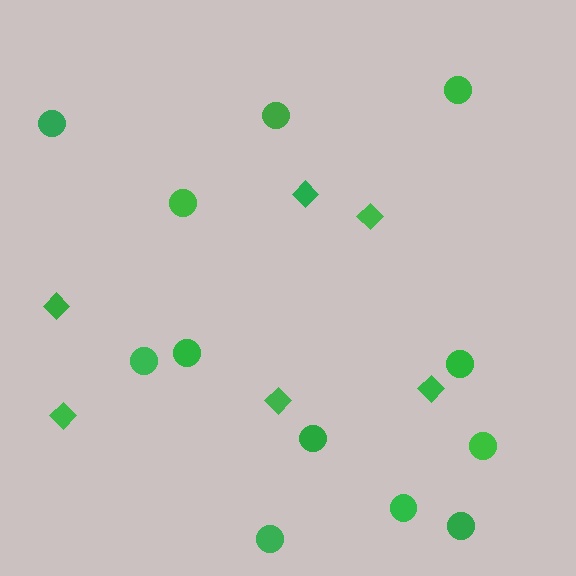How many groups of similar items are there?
There are 2 groups: one group of circles (12) and one group of diamonds (6).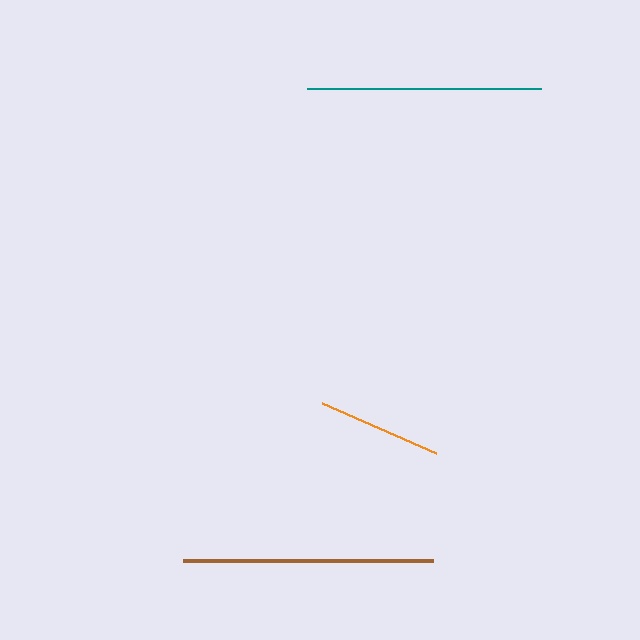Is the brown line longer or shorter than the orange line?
The brown line is longer than the orange line.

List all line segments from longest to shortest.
From longest to shortest: brown, teal, orange.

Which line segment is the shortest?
The orange line is the shortest at approximately 124 pixels.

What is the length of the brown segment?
The brown segment is approximately 249 pixels long.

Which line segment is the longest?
The brown line is the longest at approximately 249 pixels.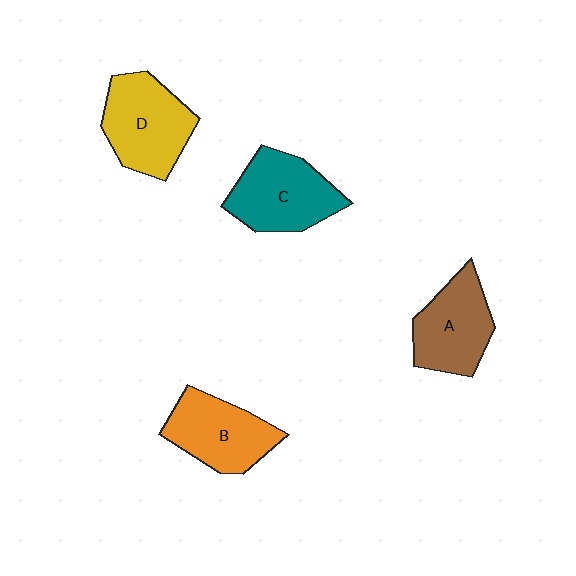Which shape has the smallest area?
Shape A (brown).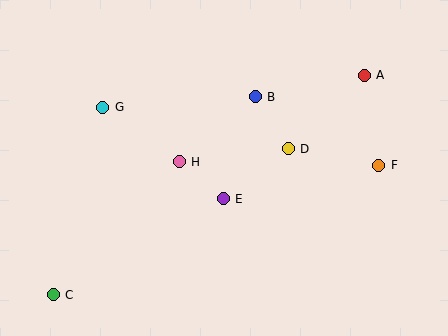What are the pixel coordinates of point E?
Point E is at (223, 199).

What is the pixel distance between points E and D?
The distance between E and D is 82 pixels.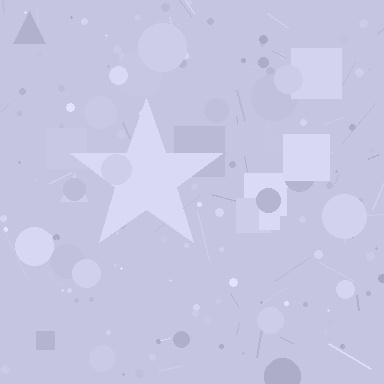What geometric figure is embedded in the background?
A star is embedded in the background.